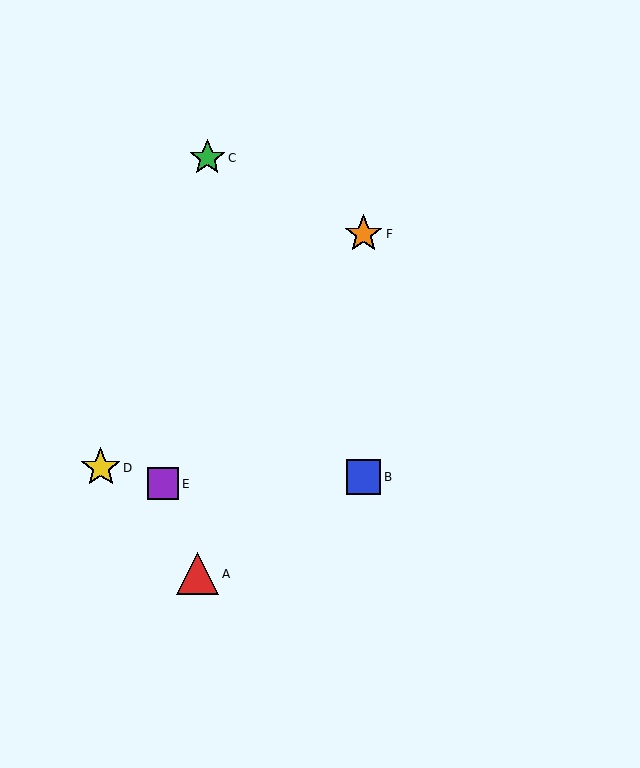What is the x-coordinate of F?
Object F is at x≈364.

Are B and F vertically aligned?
Yes, both are at x≈364.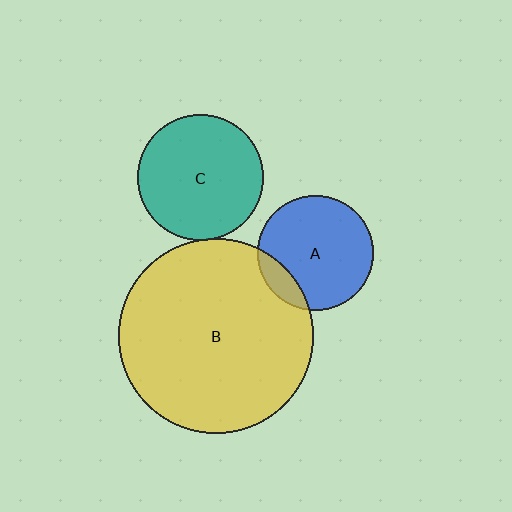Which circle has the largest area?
Circle B (yellow).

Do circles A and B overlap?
Yes.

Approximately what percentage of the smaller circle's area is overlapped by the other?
Approximately 15%.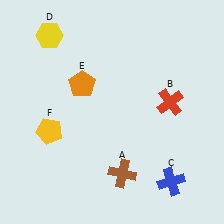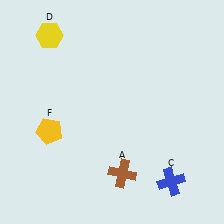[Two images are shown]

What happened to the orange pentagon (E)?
The orange pentagon (E) was removed in Image 2. It was in the top-left area of Image 1.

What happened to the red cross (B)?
The red cross (B) was removed in Image 2. It was in the top-right area of Image 1.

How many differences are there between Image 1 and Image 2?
There are 2 differences between the two images.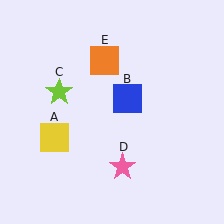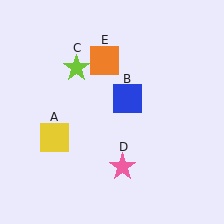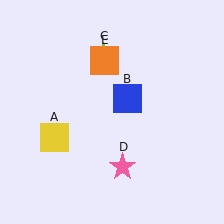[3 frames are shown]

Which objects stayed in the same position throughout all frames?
Yellow square (object A) and blue square (object B) and pink star (object D) and orange square (object E) remained stationary.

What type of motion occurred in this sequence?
The lime star (object C) rotated clockwise around the center of the scene.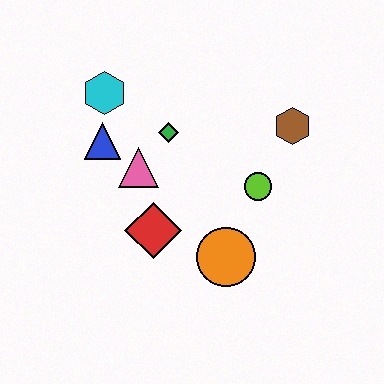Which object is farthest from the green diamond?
The orange circle is farthest from the green diamond.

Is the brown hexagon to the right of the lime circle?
Yes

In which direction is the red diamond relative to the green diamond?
The red diamond is below the green diamond.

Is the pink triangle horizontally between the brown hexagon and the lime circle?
No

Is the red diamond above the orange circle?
Yes